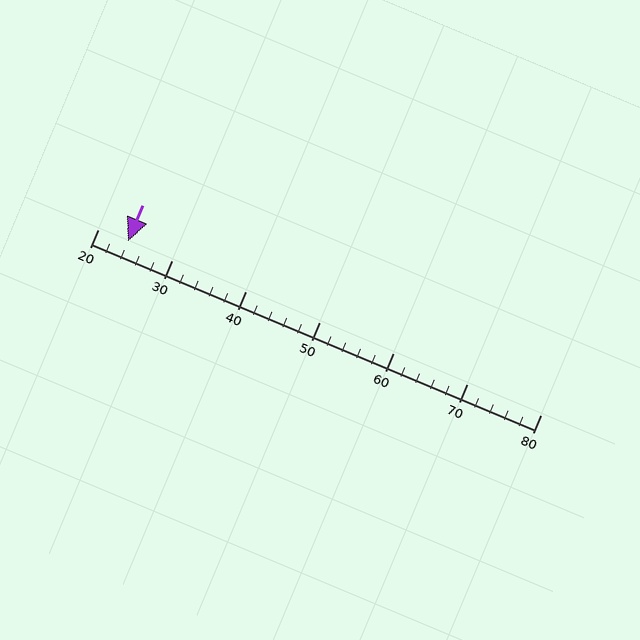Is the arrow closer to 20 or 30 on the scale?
The arrow is closer to 20.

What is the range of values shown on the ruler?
The ruler shows values from 20 to 80.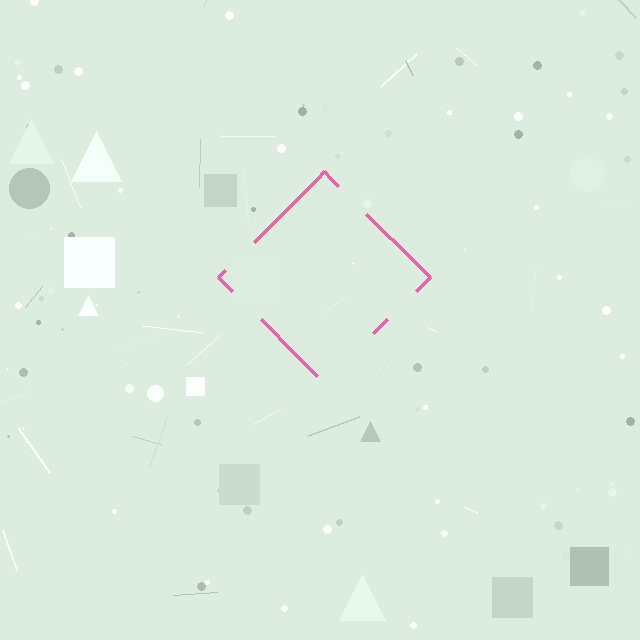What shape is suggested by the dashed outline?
The dashed outline suggests a diamond.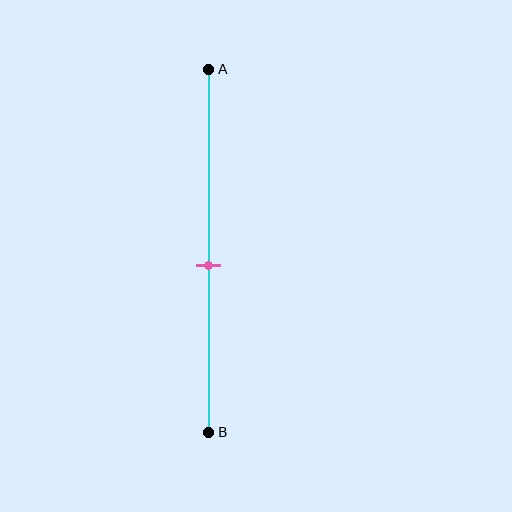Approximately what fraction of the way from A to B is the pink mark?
The pink mark is approximately 55% of the way from A to B.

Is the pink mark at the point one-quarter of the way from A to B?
No, the mark is at about 55% from A, not at the 25% one-quarter point.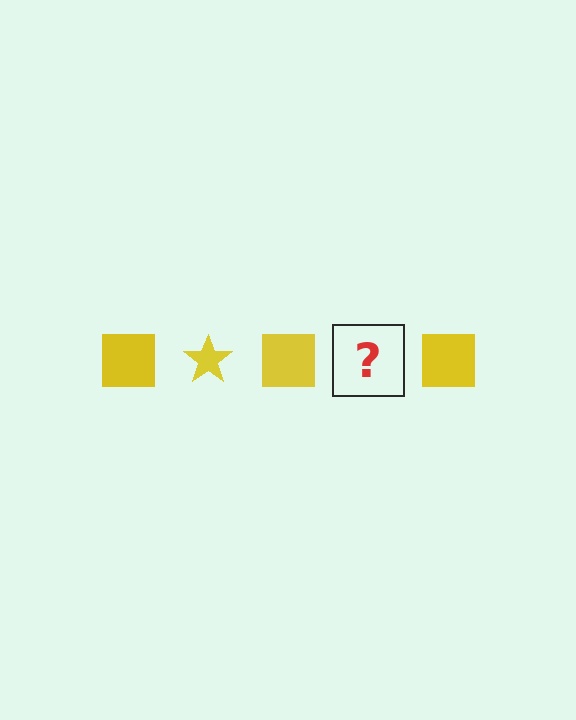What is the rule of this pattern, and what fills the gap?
The rule is that the pattern cycles through square, star shapes in yellow. The gap should be filled with a yellow star.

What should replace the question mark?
The question mark should be replaced with a yellow star.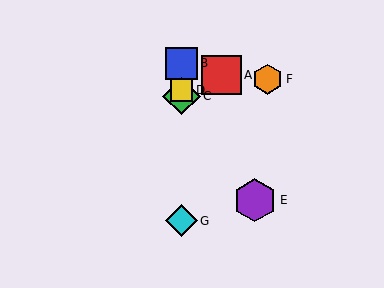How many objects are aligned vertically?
4 objects (B, C, D, G) are aligned vertically.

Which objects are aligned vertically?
Objects B, C, D, G are aligned vertically.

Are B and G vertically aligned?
Yes, both are at x≈181.